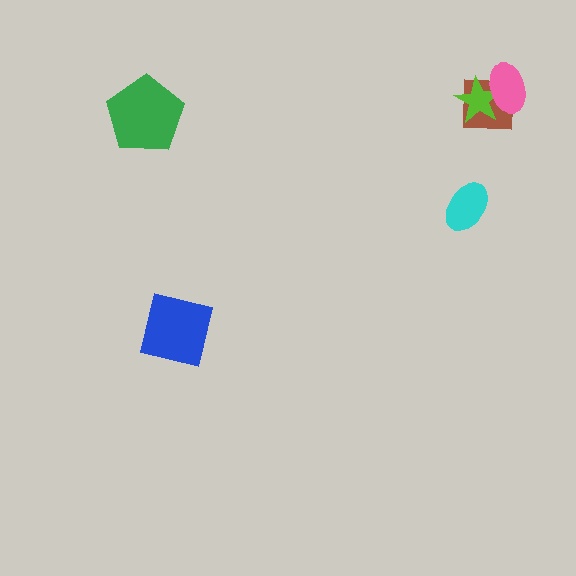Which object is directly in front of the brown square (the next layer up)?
The lime star is directly in front of the brown square.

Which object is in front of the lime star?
The pink ellipse is in front of the lime star.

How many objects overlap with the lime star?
2 objects overlap with the lime star.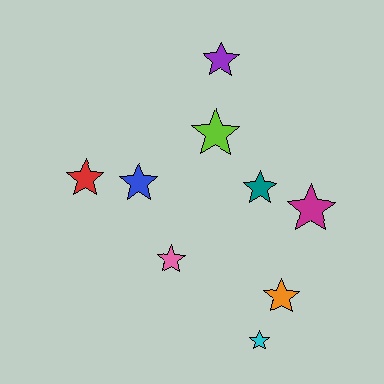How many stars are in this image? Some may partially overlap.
There are 9 stars.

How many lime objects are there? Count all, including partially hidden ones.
There is 1 lime object.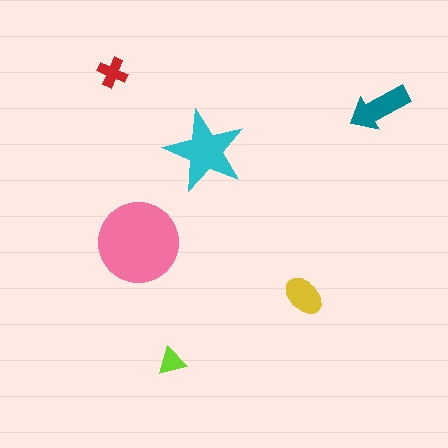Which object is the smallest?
The lime triangle.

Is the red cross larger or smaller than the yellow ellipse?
Smaller.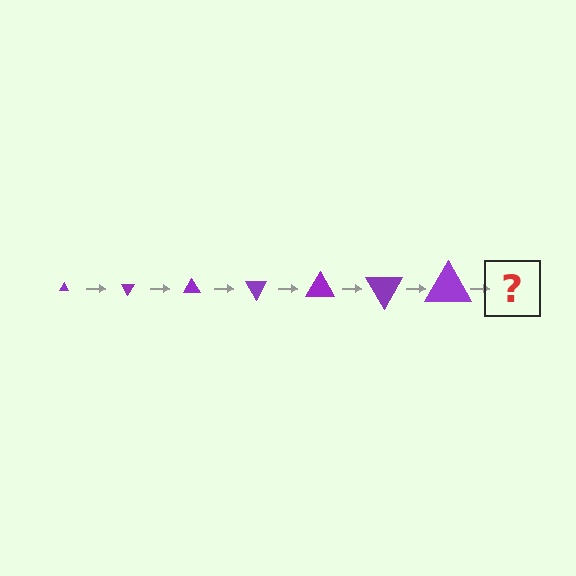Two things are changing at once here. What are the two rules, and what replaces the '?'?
The two rules are that the triangle grows larger each step and it rotates 60 degrees each step. The '?' should be a triangle, larger than the previous one and rotated 420 degrees from the start.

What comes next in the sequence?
The next element should be a triangle, larger than the previous one and rotated 420 degrees from the start.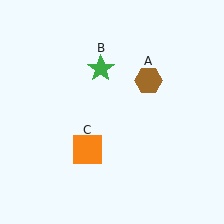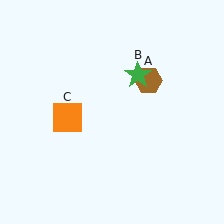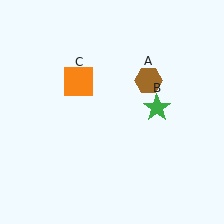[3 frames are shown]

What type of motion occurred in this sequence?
The green star (object B), orange square (object C) rotated clockwise around the center of the scene.